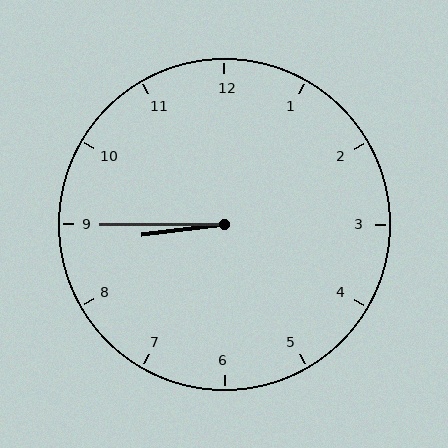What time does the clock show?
8:45.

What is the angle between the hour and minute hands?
Approximately 8 degrees.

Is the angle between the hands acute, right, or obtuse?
It is acute.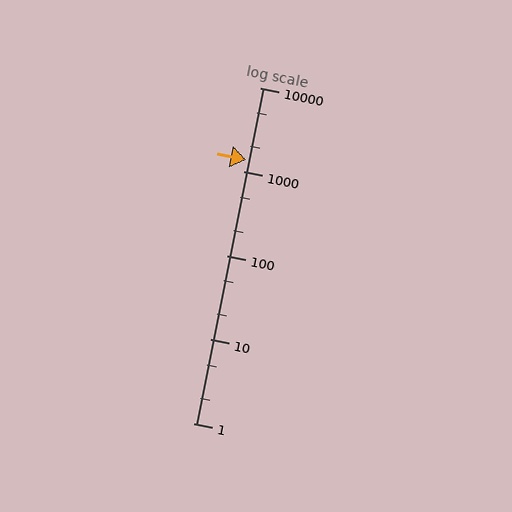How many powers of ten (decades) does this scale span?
The scale spans 4 decades, from 1 to 10000.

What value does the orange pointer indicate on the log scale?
The pointer indicates approximately 1400.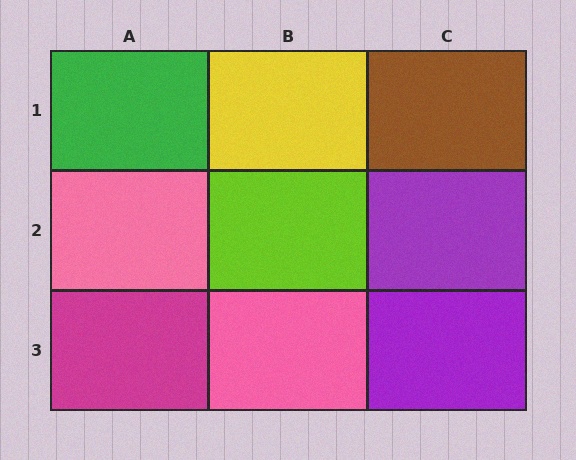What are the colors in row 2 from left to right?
Pink, lime, purple.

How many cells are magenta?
1 cell is magenta.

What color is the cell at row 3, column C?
Purple.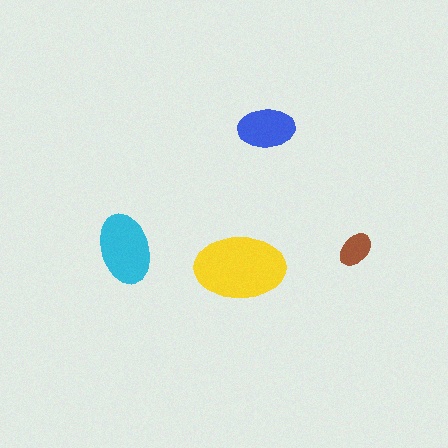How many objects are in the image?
There are 4 objects in the image.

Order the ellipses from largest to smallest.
the yellow one, the cyan one, the blue one, the brown one.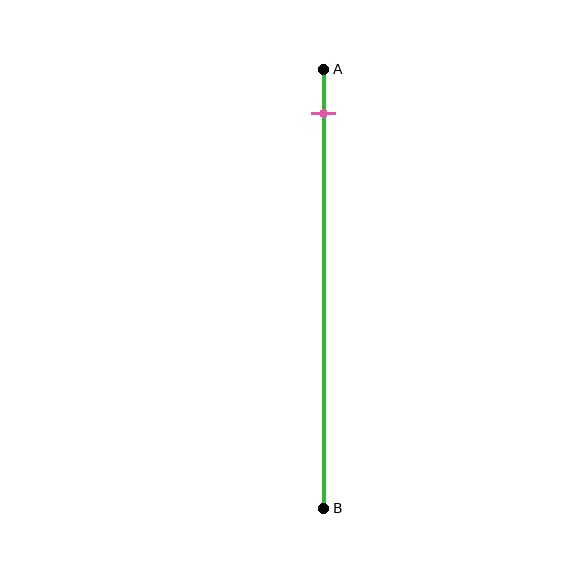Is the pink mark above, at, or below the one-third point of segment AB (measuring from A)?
The pink mark is above the one-third point of segment AB.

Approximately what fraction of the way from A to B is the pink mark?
The pink mark is approximately 10% of the way from A to B.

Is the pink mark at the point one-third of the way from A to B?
No, the mark is at about 10% from A, not at the 33% one-third point.